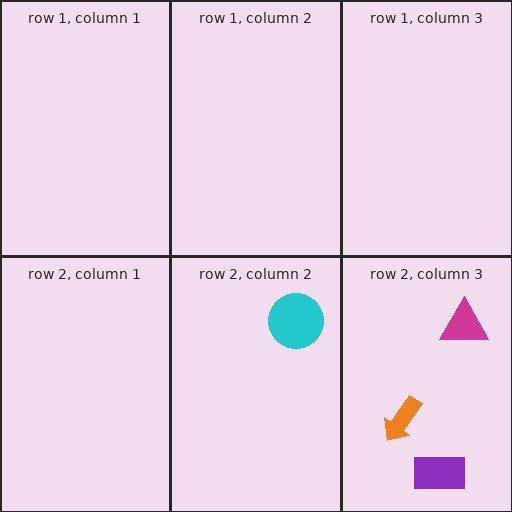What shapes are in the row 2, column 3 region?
The purple rectangle, the orange arrow, the magenta triangle.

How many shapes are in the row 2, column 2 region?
1.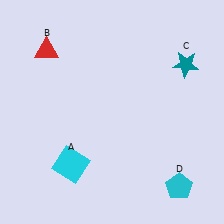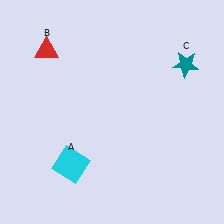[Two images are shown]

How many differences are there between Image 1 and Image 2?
There is 1 difference between the two images.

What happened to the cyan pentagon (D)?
The cyan pentagon (D) was removed in Image 2. It was in the bottom-right area of Image 1.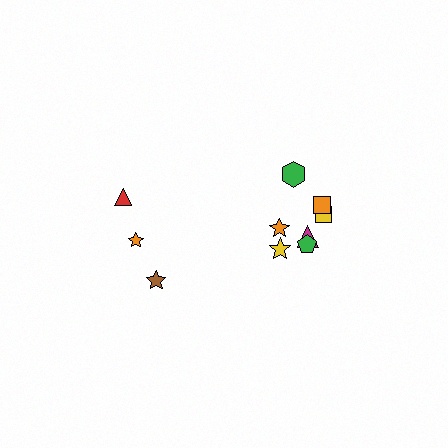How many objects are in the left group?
There are 3 objects.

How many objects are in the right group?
There are 7 objects.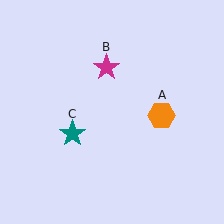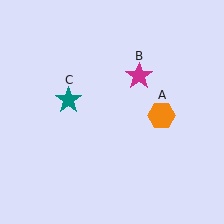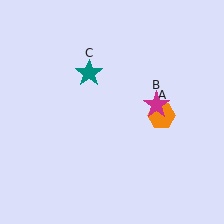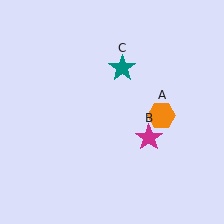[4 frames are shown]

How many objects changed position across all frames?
2 objects changed position: magenta star (object B), teal star (object C).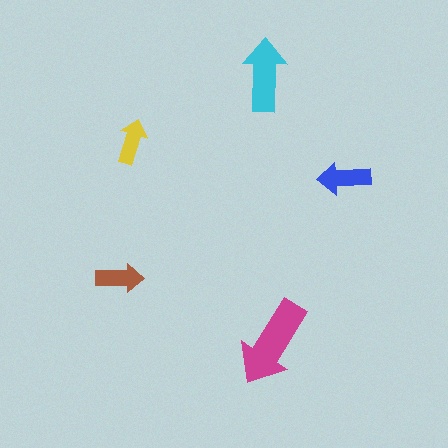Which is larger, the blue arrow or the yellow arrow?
The blue one.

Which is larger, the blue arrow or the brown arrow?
The blue one.